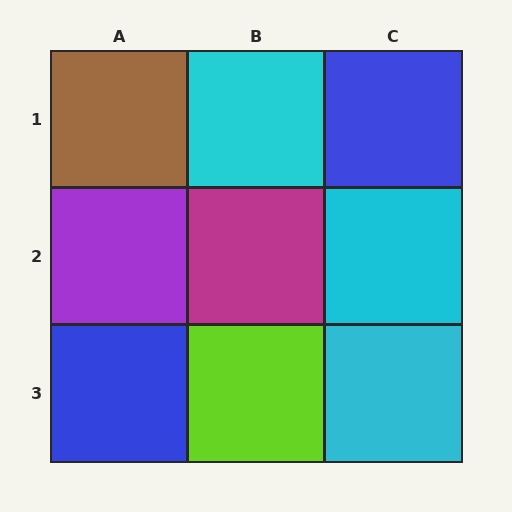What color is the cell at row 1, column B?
Cyan.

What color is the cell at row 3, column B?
Lime.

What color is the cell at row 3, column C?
Cyan.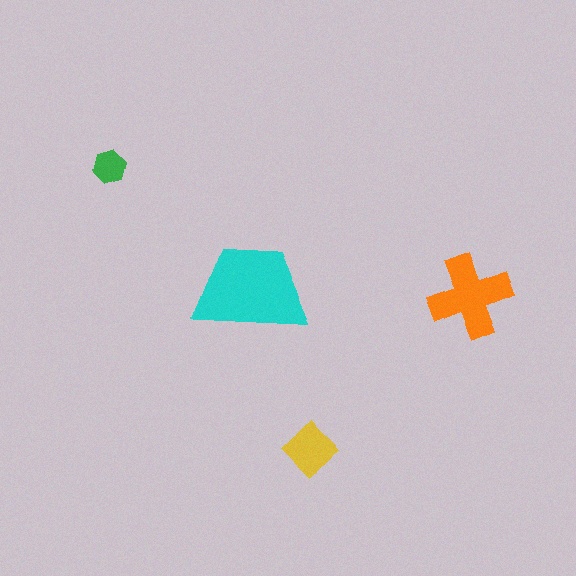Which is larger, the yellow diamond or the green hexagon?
The yellow diamond.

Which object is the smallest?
The green hexagon.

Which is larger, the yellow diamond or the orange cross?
The orange cross.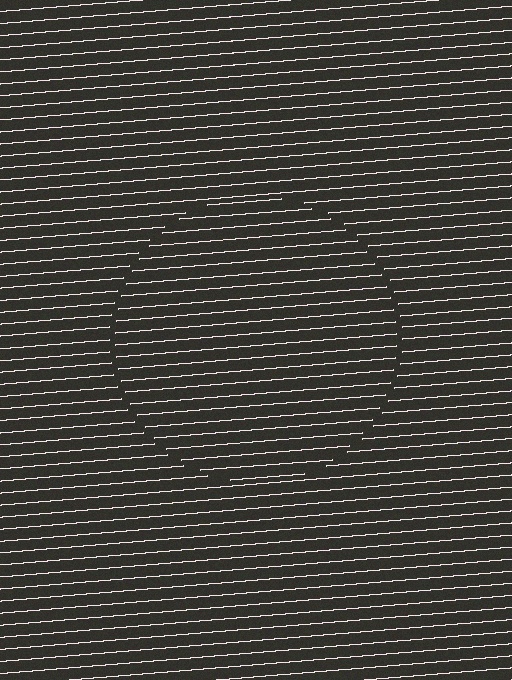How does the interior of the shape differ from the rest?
The interior of the shape contains the same grating, shifted by half a period — the contour is defined by the phase discontinuity where line-ends from the inner and outer gratings abut.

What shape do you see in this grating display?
An illusory circle. The interior of the shape contains the same grating, shifted by half a period — the contour is defined by the phase discontinuity where line-ends from the inner and outer gratings abut.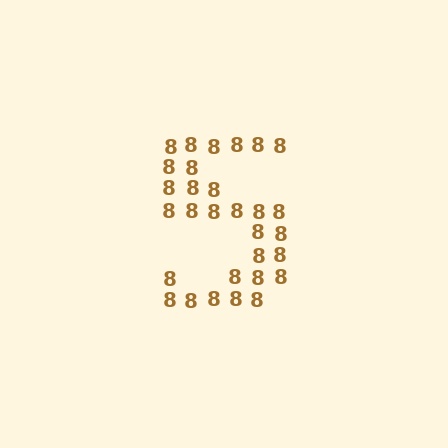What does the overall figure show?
The overall figure shows the digit 5.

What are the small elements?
The small elements are digit 8's.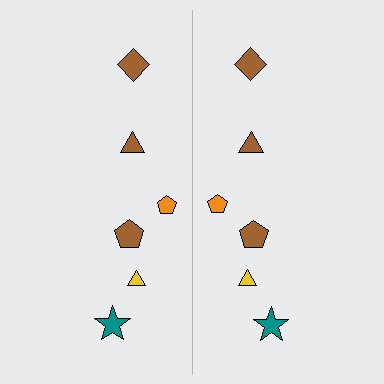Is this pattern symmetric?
Yes, this pattern has bilateral (reflection) symmetry.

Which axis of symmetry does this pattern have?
The pattern has a vertical axis of symmetry running through the center of the image.